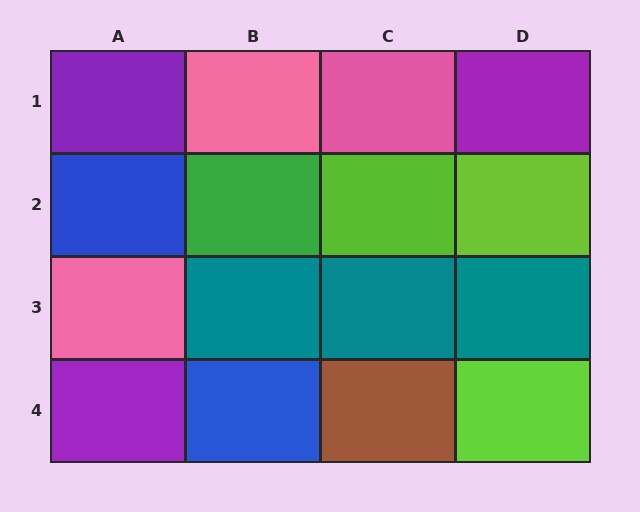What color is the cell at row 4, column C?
Brown.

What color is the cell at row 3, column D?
Teal.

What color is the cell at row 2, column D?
Lime.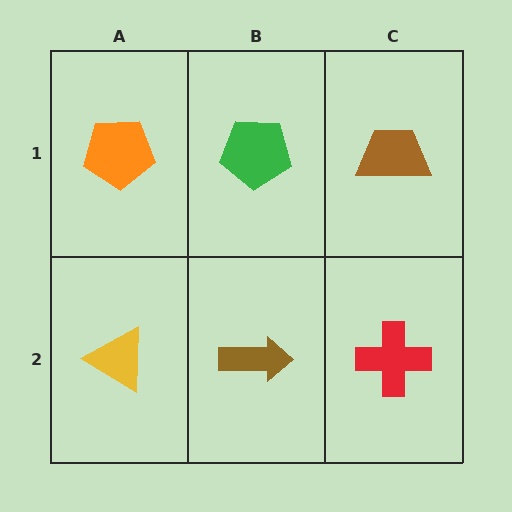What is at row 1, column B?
A green pentagon.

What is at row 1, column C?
A brown trapezoid.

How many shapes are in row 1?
3 shapes.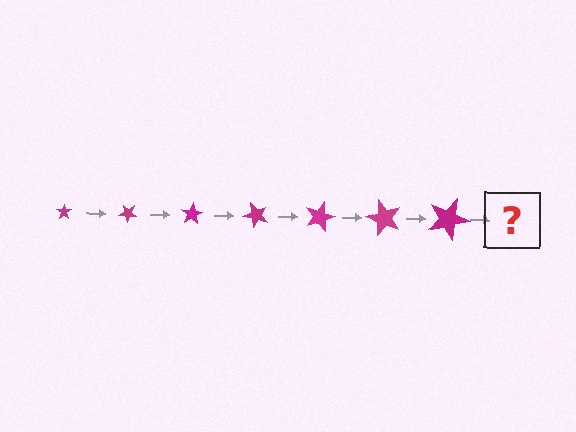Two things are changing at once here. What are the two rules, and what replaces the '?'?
The two rules are that the star grows larger each step and it rotates 40 degrees each step. The '?' should be a star, larger than the previous one and rotated 280 degrees from the start.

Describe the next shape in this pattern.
It should be a star, larger than the previous one and rotated 280 degrees from the start.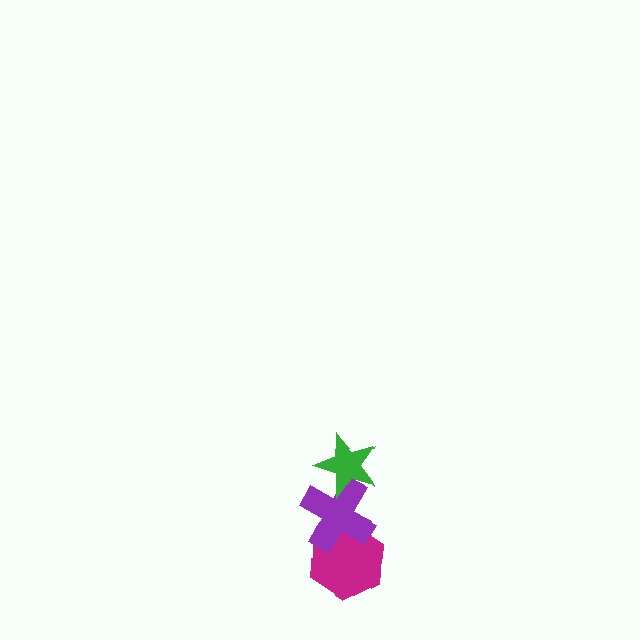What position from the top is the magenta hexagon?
The magenta hexagon is 3rd from the top.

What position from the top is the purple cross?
The purple cross is 2nd from the top.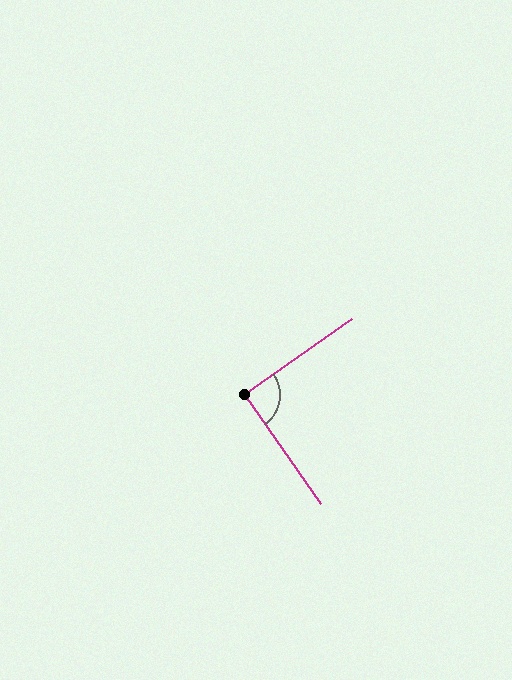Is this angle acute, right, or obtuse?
It is approximately a right angle.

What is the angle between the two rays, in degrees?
Approximately 90 degrees.